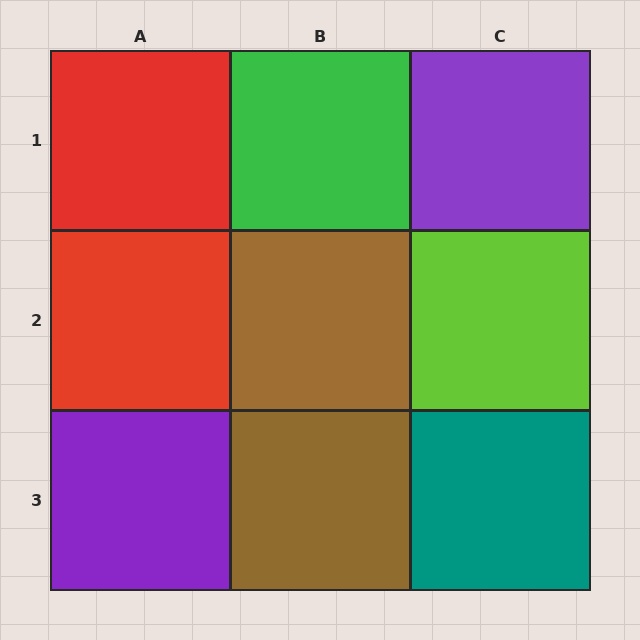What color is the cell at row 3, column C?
Teal.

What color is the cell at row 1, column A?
Red.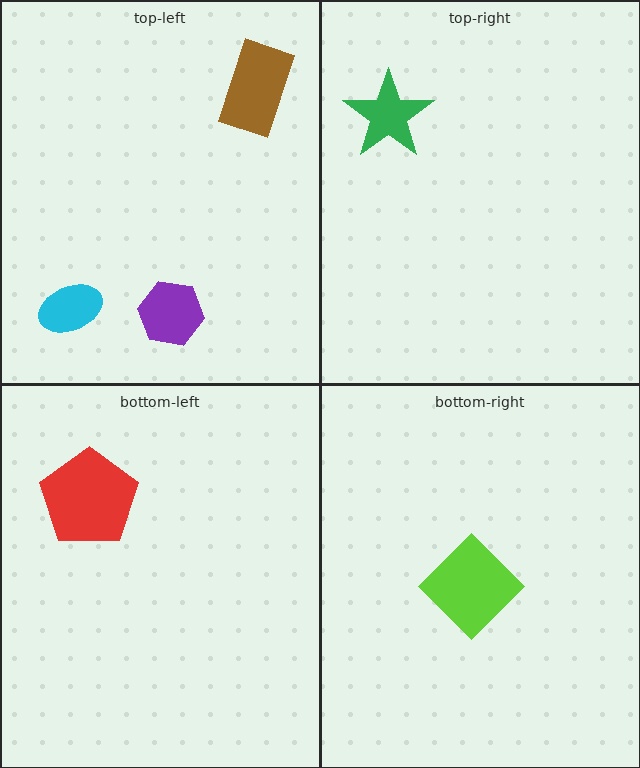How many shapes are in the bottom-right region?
1.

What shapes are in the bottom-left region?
The red pentagon.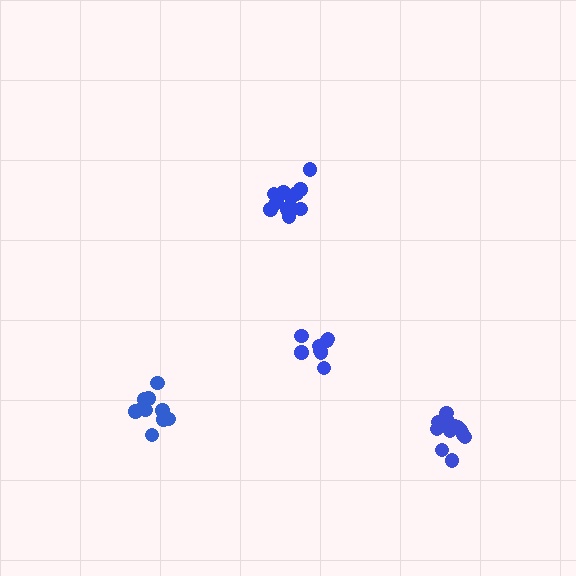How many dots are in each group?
Group 1: 12 dots, Group 2: 10 dots, Group 3: 8 dots, Group 4: 12 dots (42 total).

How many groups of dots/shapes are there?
There are 4 groups.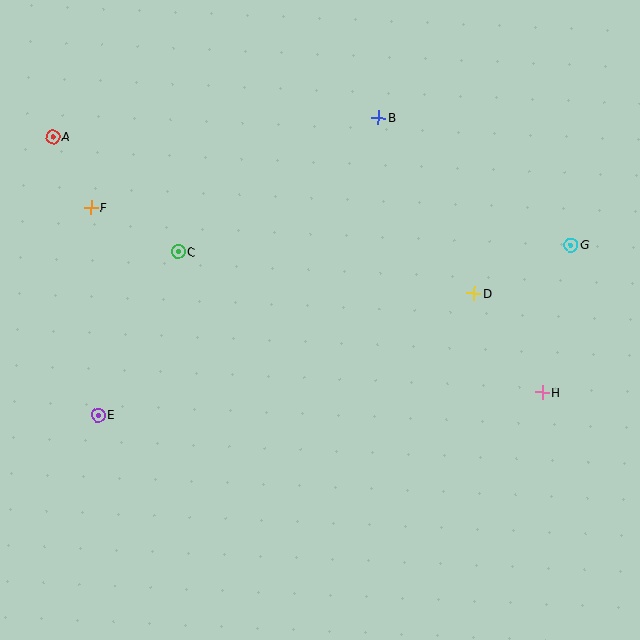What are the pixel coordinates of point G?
Point G is at (571, 245).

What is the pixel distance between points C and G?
The distance between C and G is 393 pixels.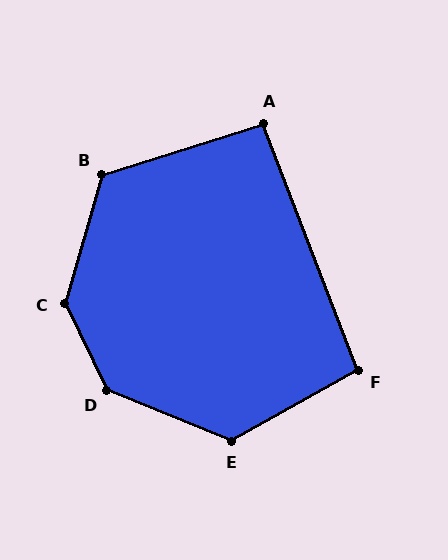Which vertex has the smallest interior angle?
A, at approximately 93 degrees.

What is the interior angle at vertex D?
Approximately 138 degrees (obtuse).